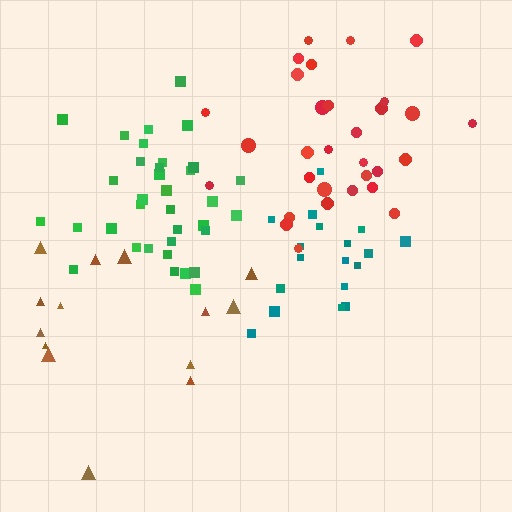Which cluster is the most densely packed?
Green.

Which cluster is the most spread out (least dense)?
Brown.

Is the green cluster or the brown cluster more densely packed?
Green.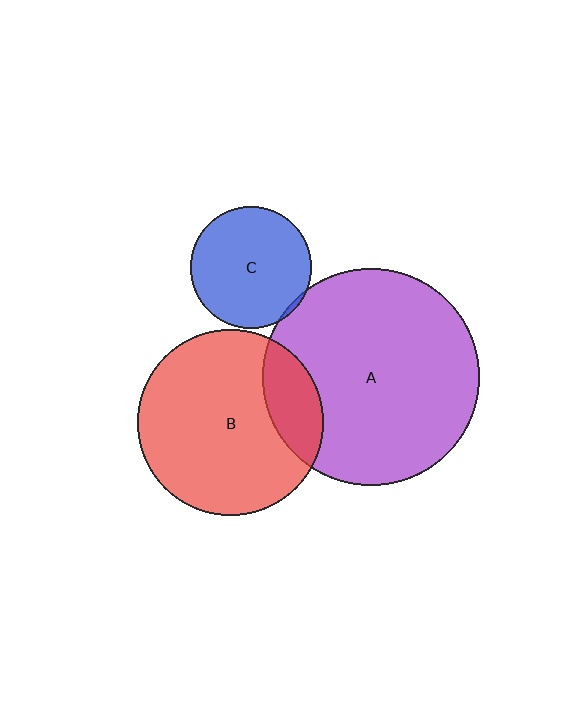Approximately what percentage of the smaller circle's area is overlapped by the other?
Approximately 5%.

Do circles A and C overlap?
Yes.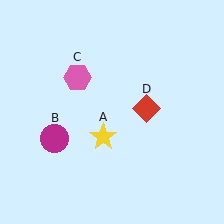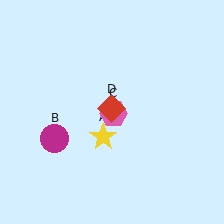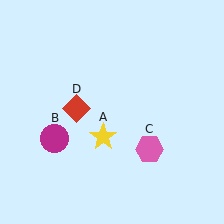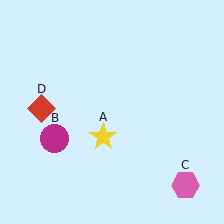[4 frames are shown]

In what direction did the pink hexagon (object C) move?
The pink hexagon (object C) moved down and to the right.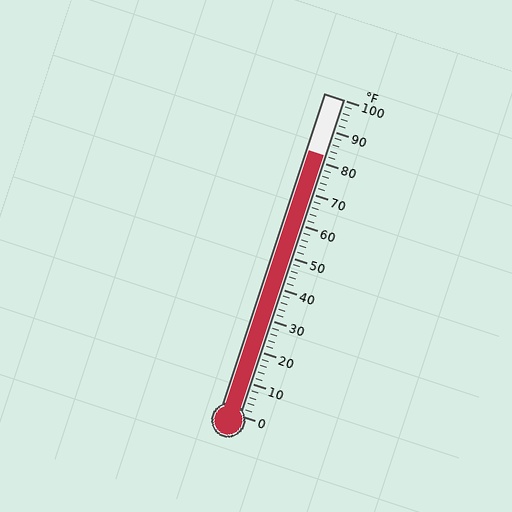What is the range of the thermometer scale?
The thermometer scale ranges from 0°F to 100°F.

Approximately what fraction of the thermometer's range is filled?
The thermometer is filled to approximately 80% of its range.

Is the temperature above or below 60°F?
The temperature is above 60°F.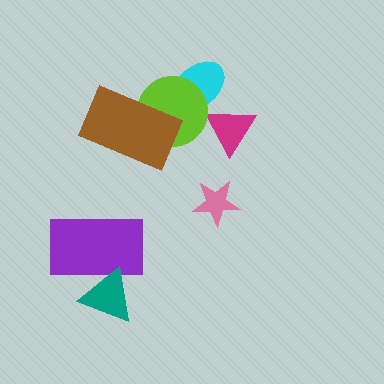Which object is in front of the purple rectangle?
The teal triangle is in front of the purple rectangle.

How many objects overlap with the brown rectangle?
1 object overlaps with the brown rectangle.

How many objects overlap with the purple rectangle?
1 object overlaps with the purple rectangle.